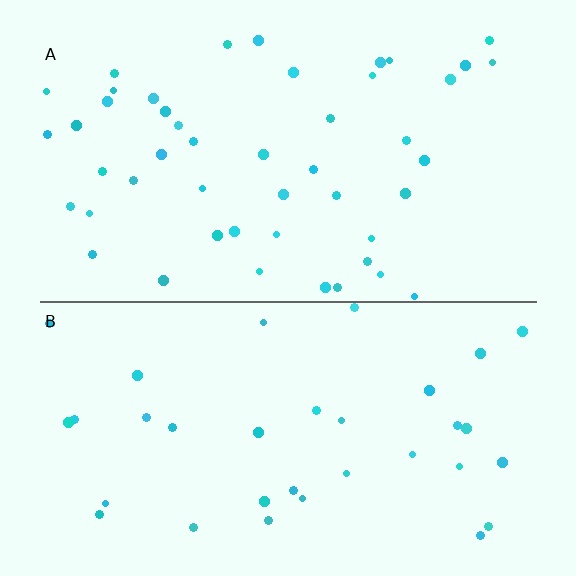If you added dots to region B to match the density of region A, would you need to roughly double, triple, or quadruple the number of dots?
Approximately double.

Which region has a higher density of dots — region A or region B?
A (the top).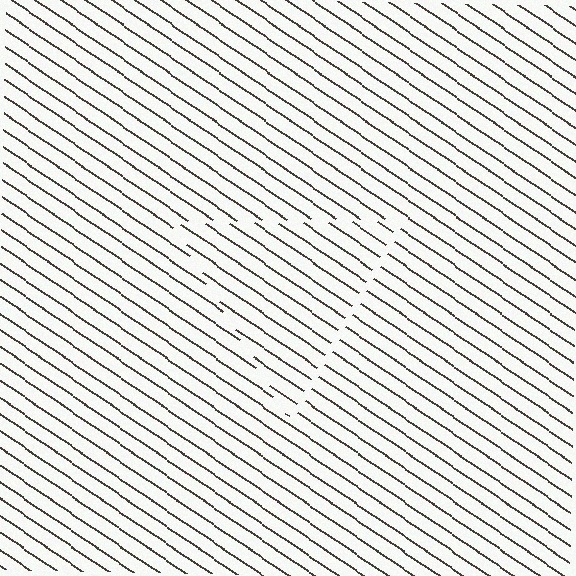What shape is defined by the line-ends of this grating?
An illusory triangle. The interior of the shape contains the same grating, shifted by half a period — the contour is defined by the phase discontinuity where line-ends from the inner and outer gratings abut.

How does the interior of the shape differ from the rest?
The interior of the shape contains the same grating, shifted by half a period — the contour is defined by the phase discontinuity where line-ends from the inner and outer gratings abut.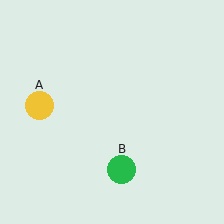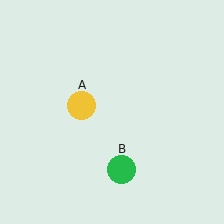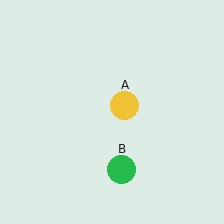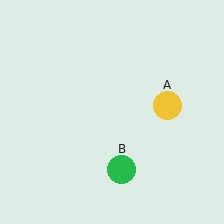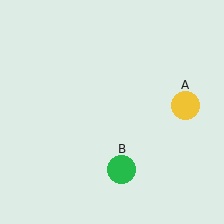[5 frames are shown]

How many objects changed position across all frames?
1 object changed position: yellow circle (object A).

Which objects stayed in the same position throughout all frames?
Green circle (object B) remained stationary.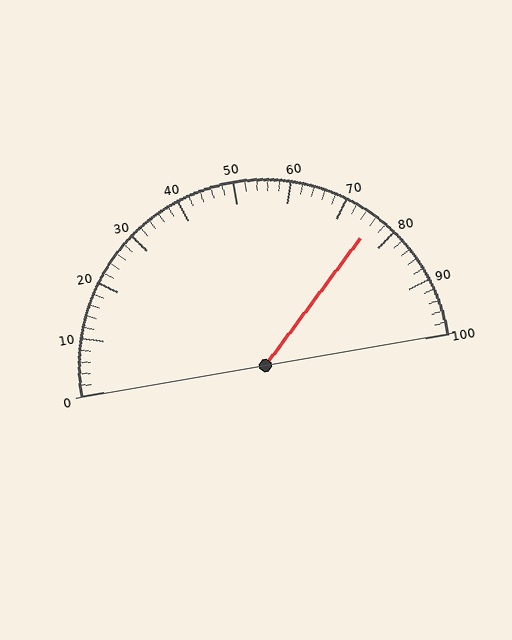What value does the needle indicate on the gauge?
The needle indicates approximately 76.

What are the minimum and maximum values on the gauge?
The gauge ranges from 0 to 100.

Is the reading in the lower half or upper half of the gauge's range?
The reading is in the upper half of the range (0 to 100).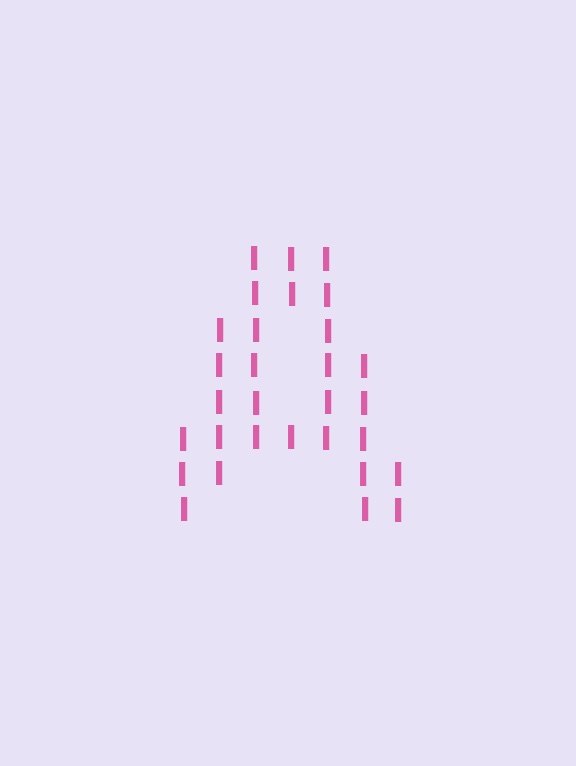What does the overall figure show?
The overall figure shows the letter A.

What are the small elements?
The small elements are letter I's.